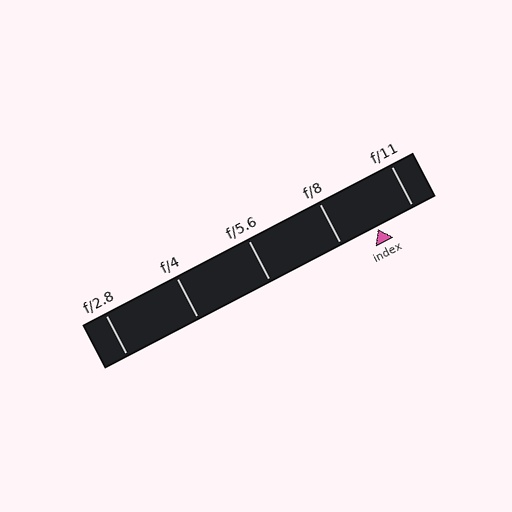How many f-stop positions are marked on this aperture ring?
There are 5 f-stop positions marked.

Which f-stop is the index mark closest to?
The index mark is closest to f/8.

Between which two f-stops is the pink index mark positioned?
The index mark is between f/8 and f/11.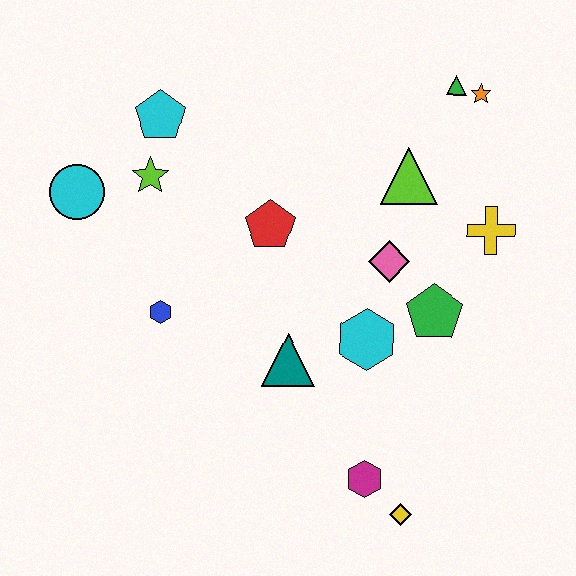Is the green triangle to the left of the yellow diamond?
No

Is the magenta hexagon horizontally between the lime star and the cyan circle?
No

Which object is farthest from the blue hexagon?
The orange star is farthest from the blue hexagon.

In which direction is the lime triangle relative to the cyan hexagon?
The lime triangle is above the cyan hexagon.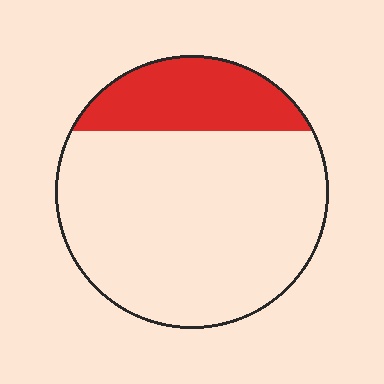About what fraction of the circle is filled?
About one quarter (1/4).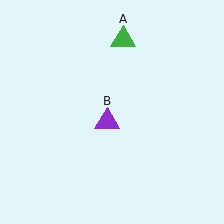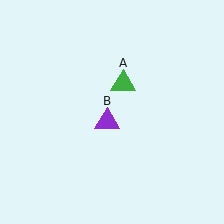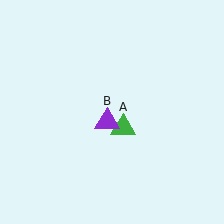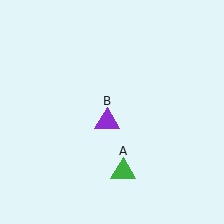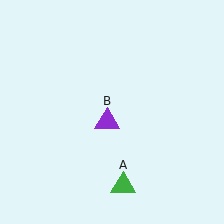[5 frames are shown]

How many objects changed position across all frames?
1 object changed position: green triangle (object A).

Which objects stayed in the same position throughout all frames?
Purple triangle (object B) remained stationary.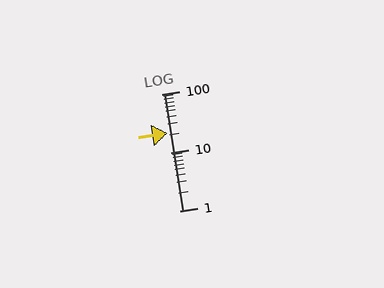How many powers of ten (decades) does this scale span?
The scale spans 2 decades, from 1 to 100.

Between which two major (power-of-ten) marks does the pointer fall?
The pointer is between 10 and 100.